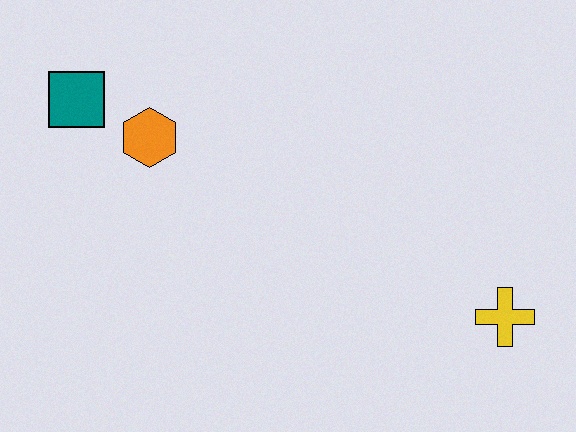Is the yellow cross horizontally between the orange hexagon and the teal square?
No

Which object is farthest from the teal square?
The yellow cross is farthest from the teal square.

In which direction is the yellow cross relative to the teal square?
The yellow cross is to the right of the teal square.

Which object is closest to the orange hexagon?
The teal square is closest to the orange hexagon.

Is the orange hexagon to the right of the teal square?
Yes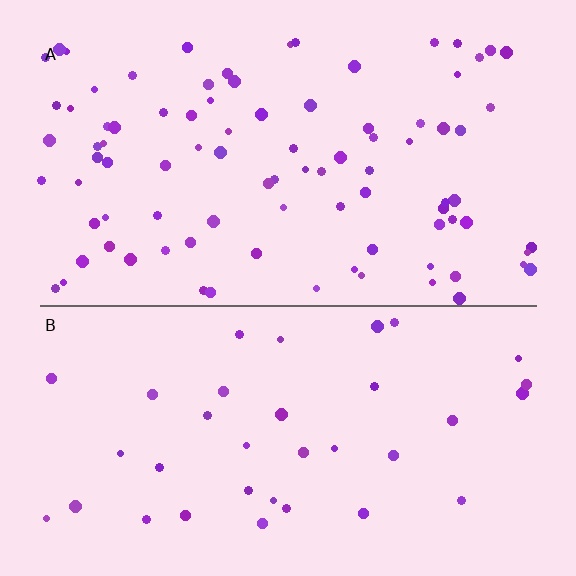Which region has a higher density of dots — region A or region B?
A (the top).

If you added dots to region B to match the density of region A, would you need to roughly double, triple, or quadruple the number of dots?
Approximately triple.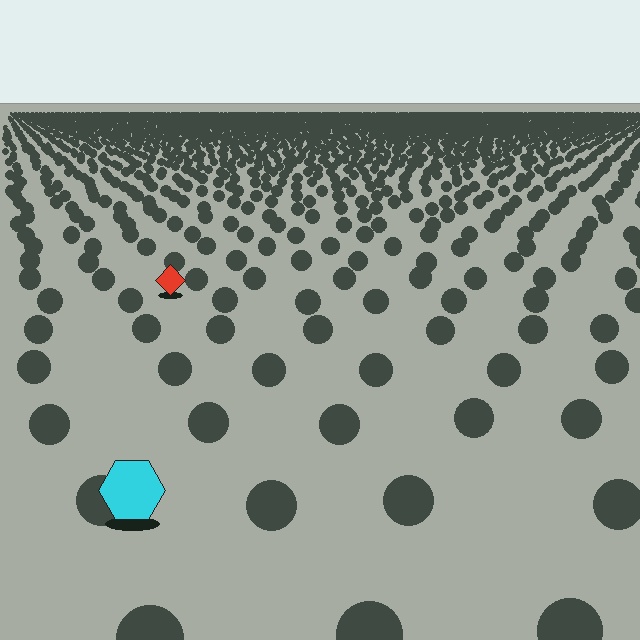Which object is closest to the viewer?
The cyan hexagon is closest. The texture marks near it are larger and more spread out.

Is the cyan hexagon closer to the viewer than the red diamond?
Yes. The cyan hexagon is closer — you can tell from the texture gradient: the ground texture is coarser near it.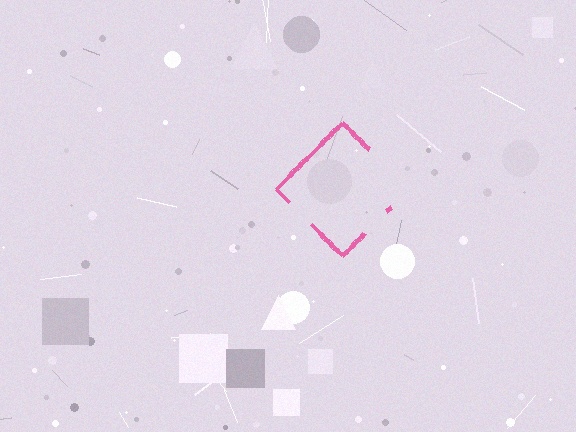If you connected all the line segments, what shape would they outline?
They would outline a diamond.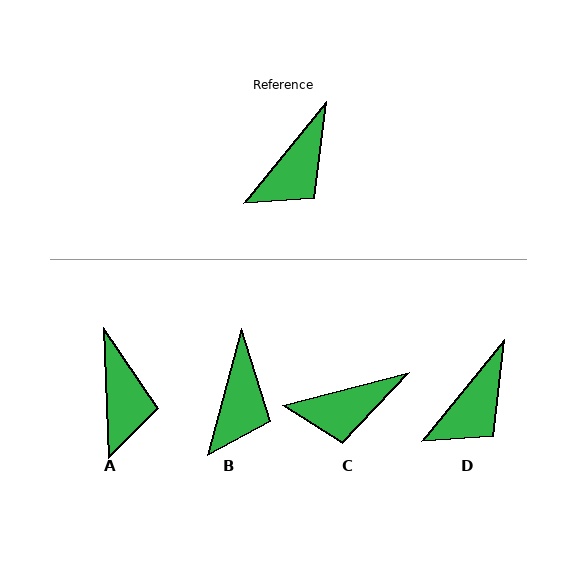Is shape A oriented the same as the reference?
No, it is off by about 41 degrees.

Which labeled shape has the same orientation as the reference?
D.